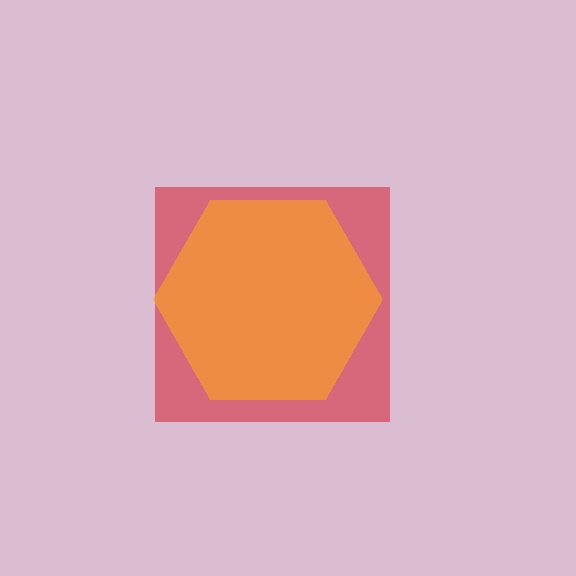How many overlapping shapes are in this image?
There are 2 overlapping shapes in the image.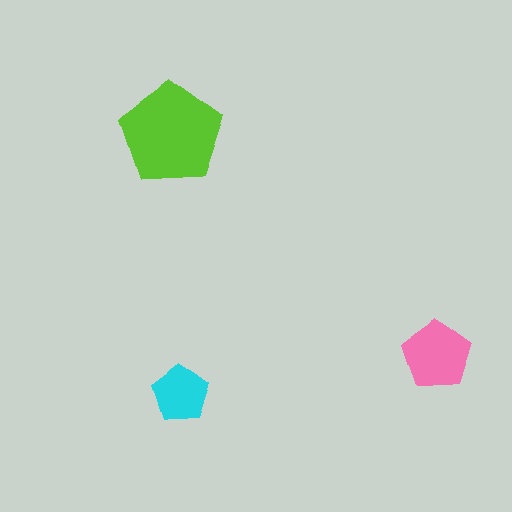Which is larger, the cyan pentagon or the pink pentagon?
The pink one.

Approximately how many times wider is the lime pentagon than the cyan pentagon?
About 2 times wider.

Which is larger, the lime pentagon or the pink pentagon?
The lime one.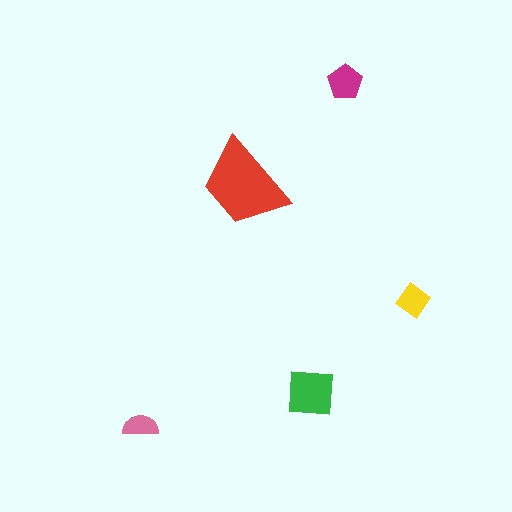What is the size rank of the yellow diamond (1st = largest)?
4th.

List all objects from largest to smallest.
The red trapezoid, the green square, the magenta pentagon, the yellow diamond, the pink semicircle.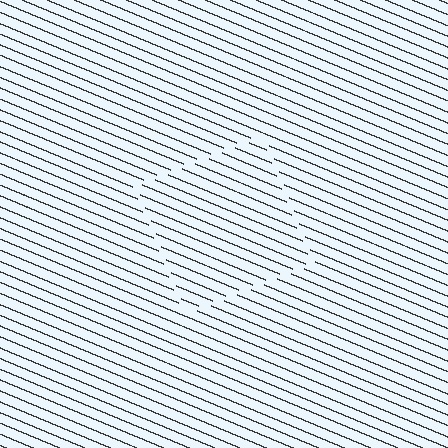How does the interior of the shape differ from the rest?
The interior of the shape contains the same grating, shifted by half a period — the contour is defined by the phase discontinuity where line-ends from the inner and outer gratings abut.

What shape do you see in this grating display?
An illusory square. The interior of the shape contains the same grating, shifted by half a period — the contour is defined by the phase discontinuity where line-ends from the inner and outer gratings abut.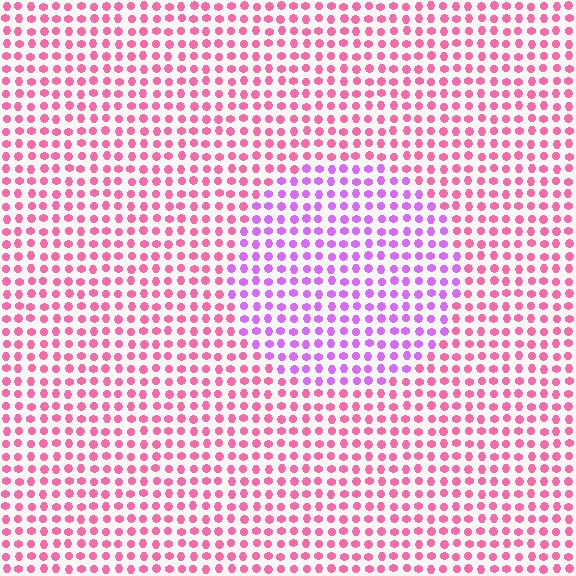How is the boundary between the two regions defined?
The boundary is defined purely by a slight shift in hue (about 46 degrees). Spacing, size, and orientation are identical on both sides.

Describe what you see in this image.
The image is filled with small pink elements in a uniform arrangement. A circle-shaped region is visible where the elements are tinted to a slightly different hue, forming a subtle color boundary.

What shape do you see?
I see a circle.